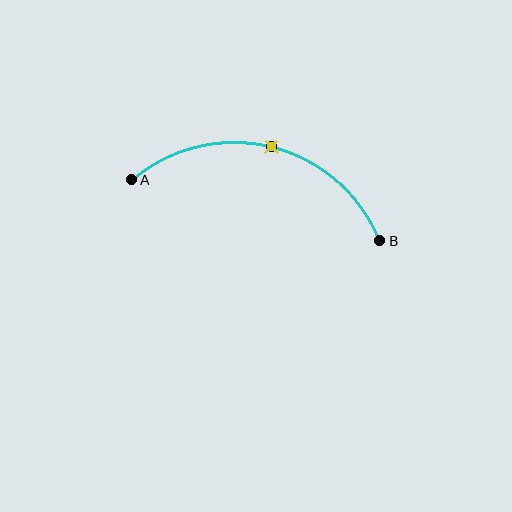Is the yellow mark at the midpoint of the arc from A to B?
Yes. The yellow mark lies on the arc at equal arc-length from both A and B — it is the arc midpoint.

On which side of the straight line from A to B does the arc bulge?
The arc bulges above the straight line connecting A and B.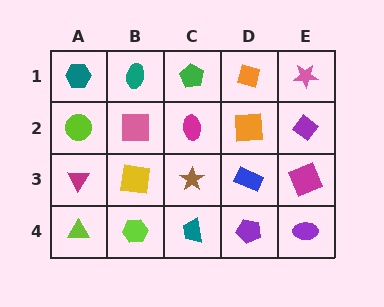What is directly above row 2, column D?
An orange square.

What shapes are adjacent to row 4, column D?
A blue rectangle (row 3, column D), a teal trapezoid (row 4, column C), a purple ellipse (row 4, column E).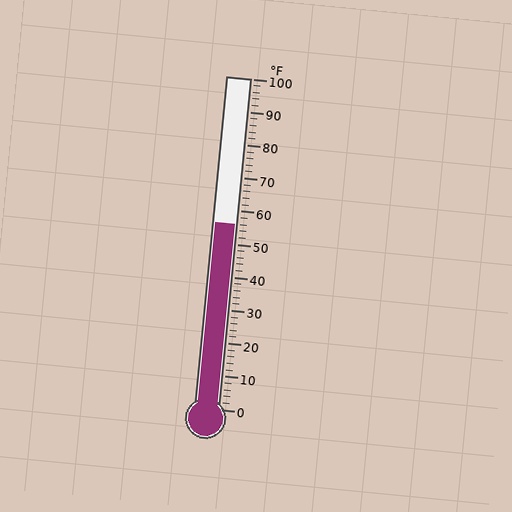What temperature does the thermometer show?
The thermometer shows approximately 56°F.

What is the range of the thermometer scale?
The thermometer scale ranges from 0°F to 100°F.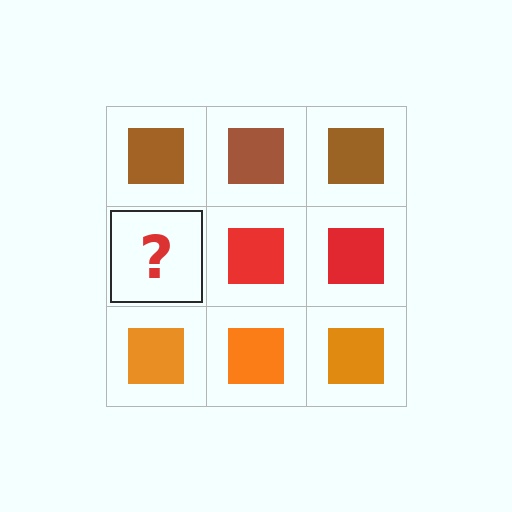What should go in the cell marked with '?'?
The missing cell should contain a red square.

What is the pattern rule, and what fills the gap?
The rule is that each row has a consistent color. The gap should be filled with a red square.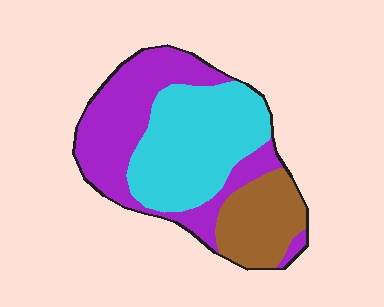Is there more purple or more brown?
Purple.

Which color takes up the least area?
Brown, at roughly 20%.